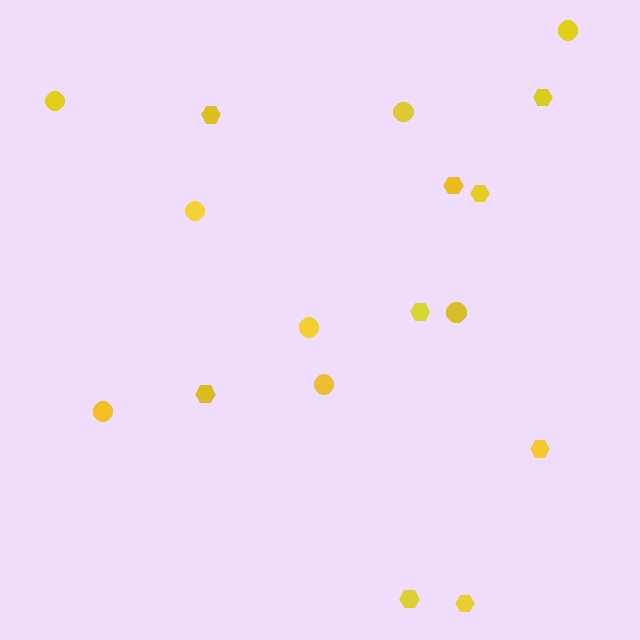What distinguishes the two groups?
There are 2 groups: one group of hexagons (9) and one group of circles (8).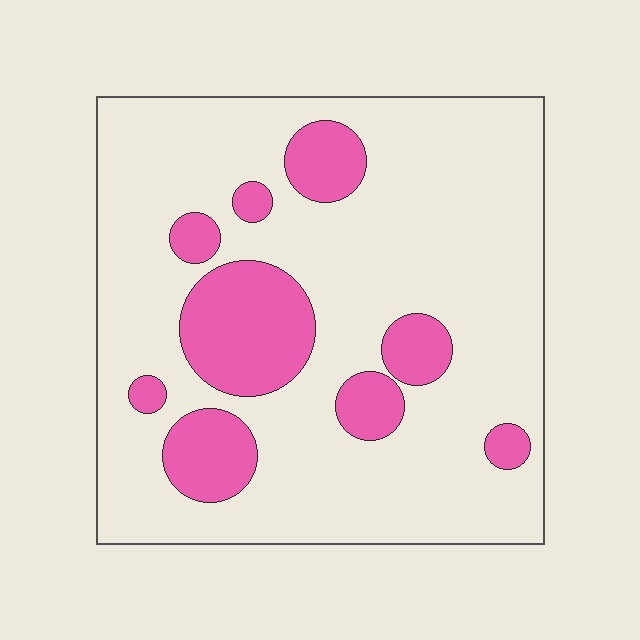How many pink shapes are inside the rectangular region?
9.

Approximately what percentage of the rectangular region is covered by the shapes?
Approximately 20%.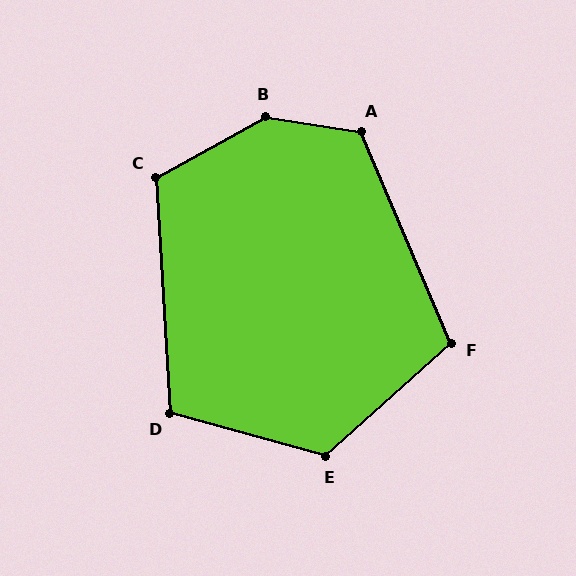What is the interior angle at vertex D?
Approximately 109 degrees (obtuse).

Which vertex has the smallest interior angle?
F, at approximately 109 degrees.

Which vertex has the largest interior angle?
B, at approximately 142 degrees.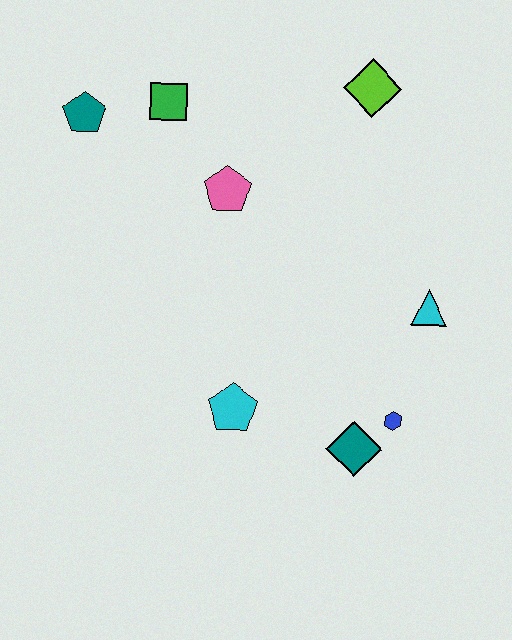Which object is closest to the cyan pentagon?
The teal diamond is closest to the cyan pentagon.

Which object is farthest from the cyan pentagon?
The lime diamond is farthest from the cyan pentagon.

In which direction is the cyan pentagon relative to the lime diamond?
The cyan pentagon is below the lime diamond.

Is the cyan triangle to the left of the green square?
No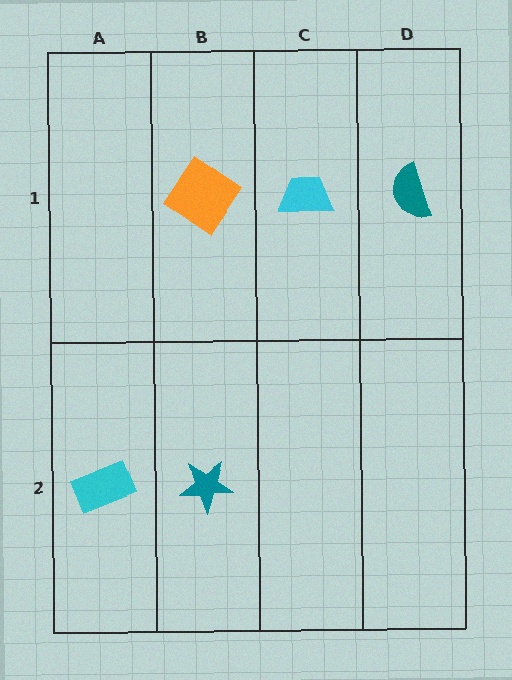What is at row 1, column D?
A teal semicircle.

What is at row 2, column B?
A teal star.